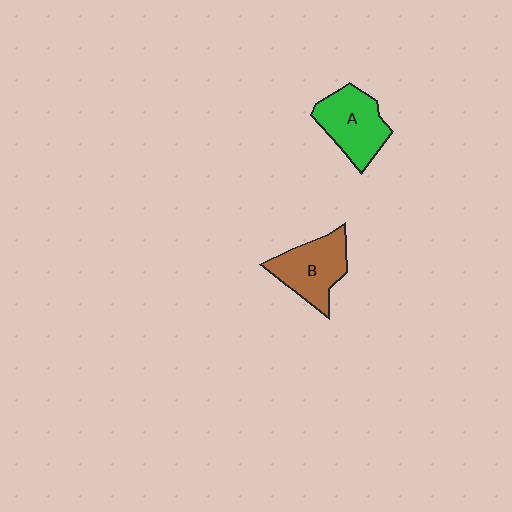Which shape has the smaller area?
Shape B (brown).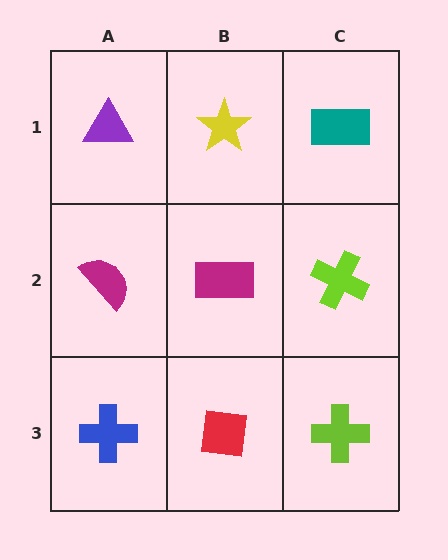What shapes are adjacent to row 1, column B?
A magenta rectangle (row 2, column B), a purple triangle (row 1, column A), a teal rectangle (row 1, column C).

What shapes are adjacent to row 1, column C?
A lime cross (row 2, column C), a yellow star (row 1, column B).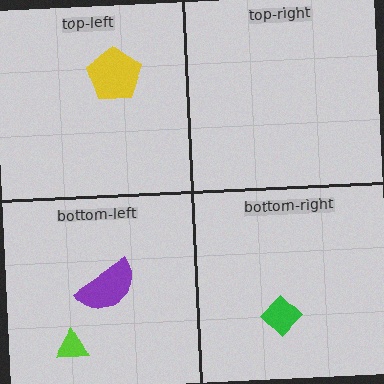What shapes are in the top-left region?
The yellow pentagon.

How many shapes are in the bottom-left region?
2.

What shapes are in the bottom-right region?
The green diamond.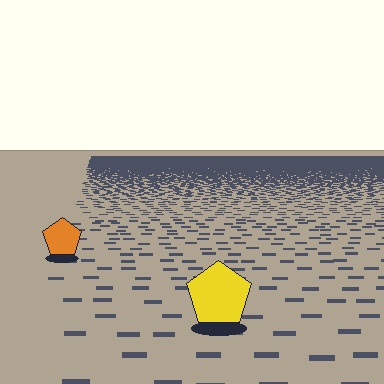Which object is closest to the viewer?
The yellow pentagon is closest. The texture marks near it are larger and more spread out.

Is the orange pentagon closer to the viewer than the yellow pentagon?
No. The yellow pentagon is closer — you can tell from the texture gradient: the ground texture is coarser near it.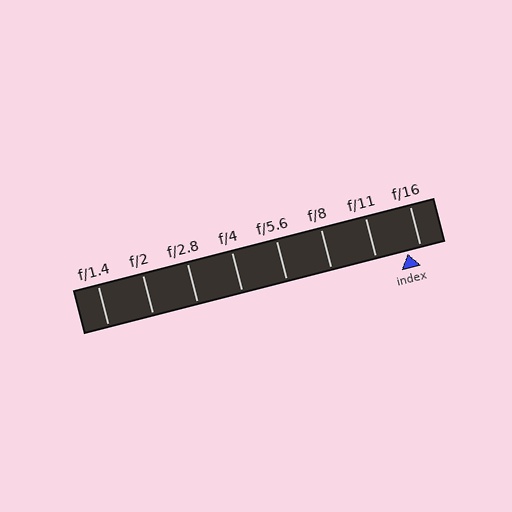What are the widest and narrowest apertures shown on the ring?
The widest aperture shown is f/1.4 and the narrowest is f/16.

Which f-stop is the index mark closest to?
The index mark is closest to f/16.